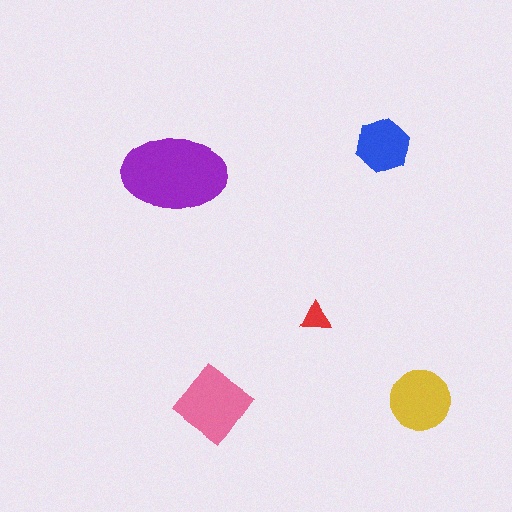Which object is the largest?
The purple ellipse.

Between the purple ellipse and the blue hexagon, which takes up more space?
The purple ellipse.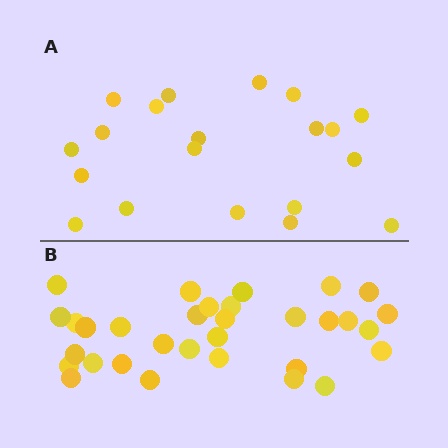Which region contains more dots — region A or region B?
Region B (the bottom region) has more dots.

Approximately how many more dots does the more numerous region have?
Region B has roughly 12 or so more dots than region A.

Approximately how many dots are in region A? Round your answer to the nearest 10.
About 20 dots.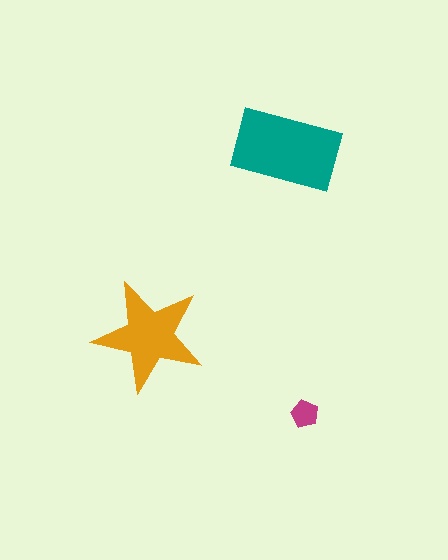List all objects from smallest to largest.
The magenta pentagon, the orange star, the teal rectangle.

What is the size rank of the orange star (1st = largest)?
2nd.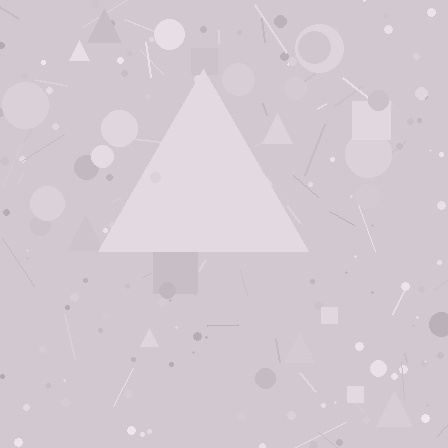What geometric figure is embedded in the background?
A triangle is embedded in the background.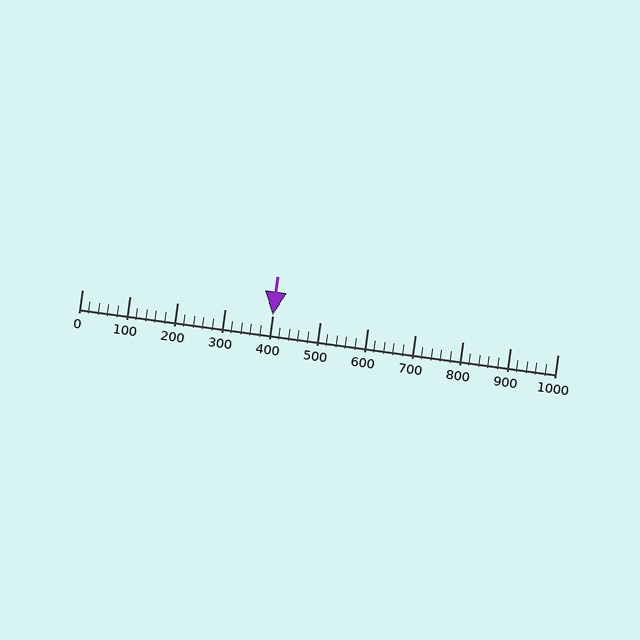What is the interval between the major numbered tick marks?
The major tick marks are spaced 100 units apart.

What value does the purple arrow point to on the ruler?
The purple arrow points to approximately 400.